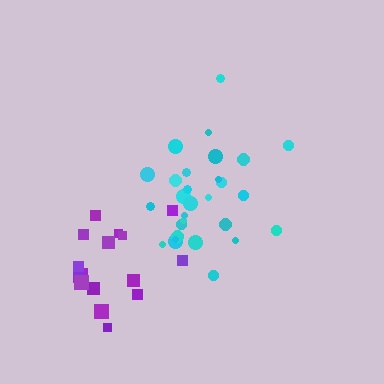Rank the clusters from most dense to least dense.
cyan, purple.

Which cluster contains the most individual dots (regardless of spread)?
Cyan (29).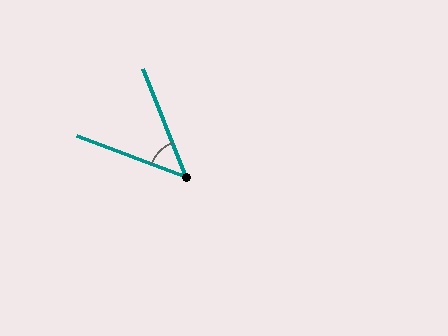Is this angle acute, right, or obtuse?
It is acute.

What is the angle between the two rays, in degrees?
Approximately 48 degrees.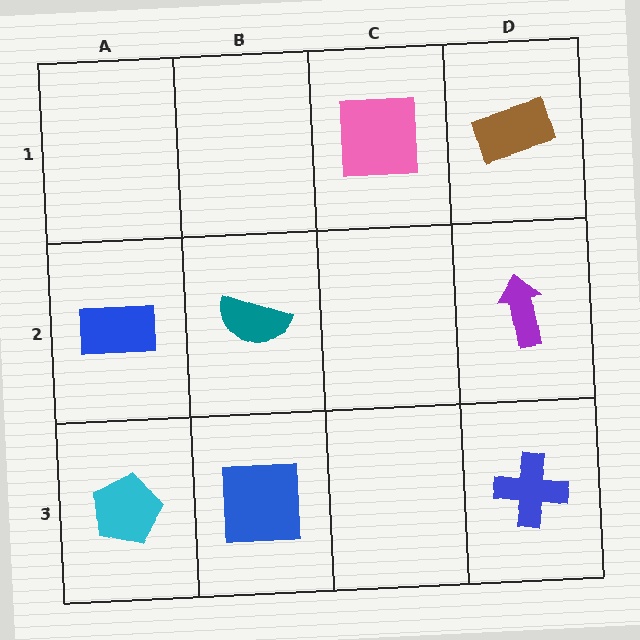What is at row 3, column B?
A blue square.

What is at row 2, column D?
A purple arrow.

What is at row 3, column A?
A cyan pentagon.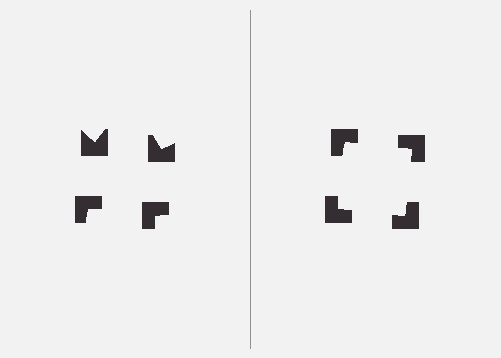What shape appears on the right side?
An illusory square.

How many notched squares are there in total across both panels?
8 — 4 on each side.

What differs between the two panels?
The notched squares are positioned identically on both sides; only the wedge orientations differ. On the right they align to a square; on the left they are misaligned.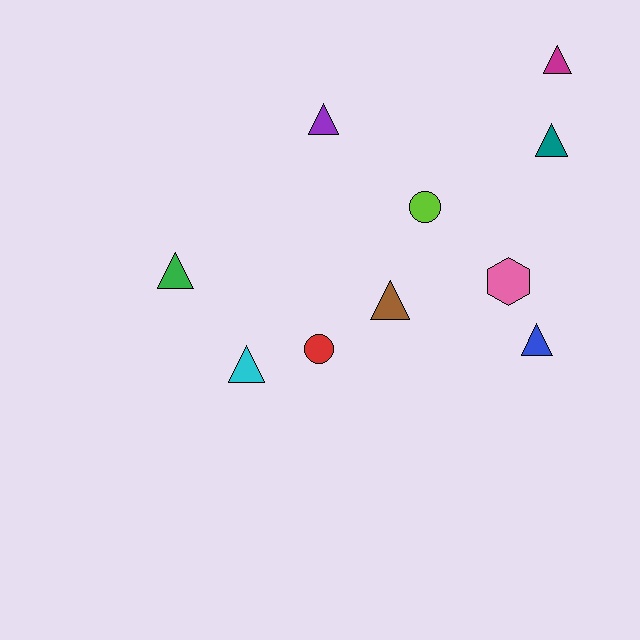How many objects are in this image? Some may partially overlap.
There are 10 objects.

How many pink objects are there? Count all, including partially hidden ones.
There is 1 pink object.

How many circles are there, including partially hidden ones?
There are 2 circles.